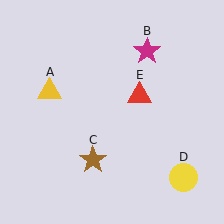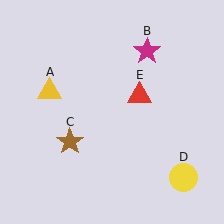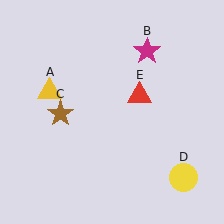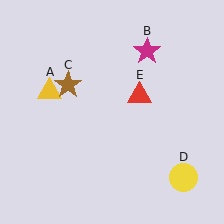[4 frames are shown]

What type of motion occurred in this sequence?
The brown star (object C) rotated clockwise around the center of the scene.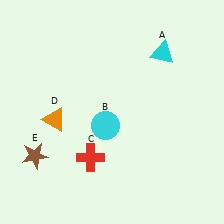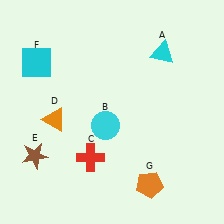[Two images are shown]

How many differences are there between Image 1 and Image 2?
There are 2 differences between the two images.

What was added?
A cyan square (F), an orange pentagon (G) were added in Image 2.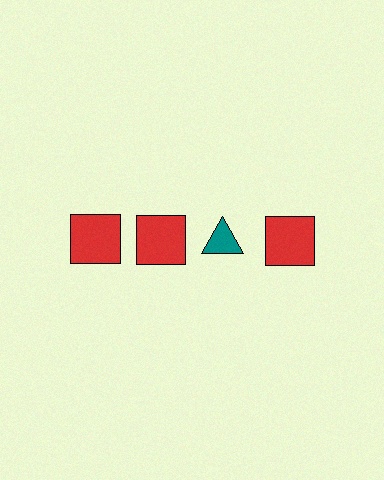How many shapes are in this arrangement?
There are 4 shapes arranged in a grid pattern.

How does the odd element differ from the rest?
It differs in both color (teal instead of red) and shape (triangle instead of square).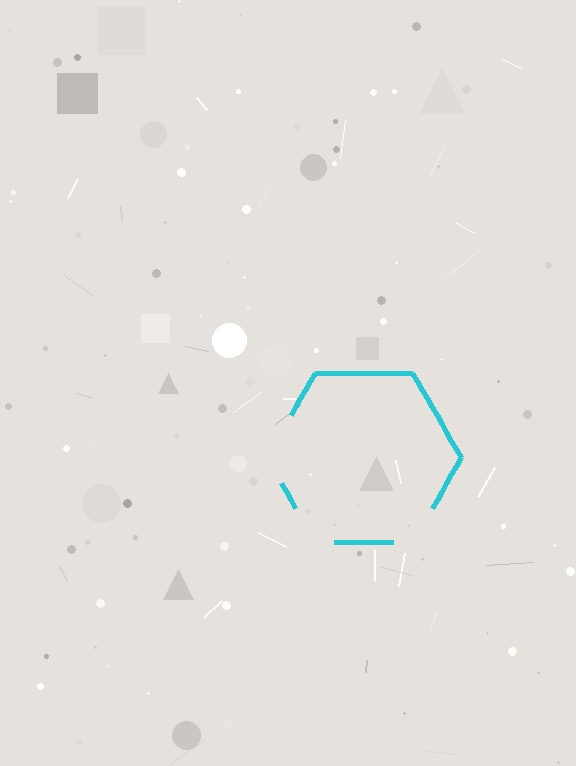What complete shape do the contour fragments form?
The contour fragments form a hexagon.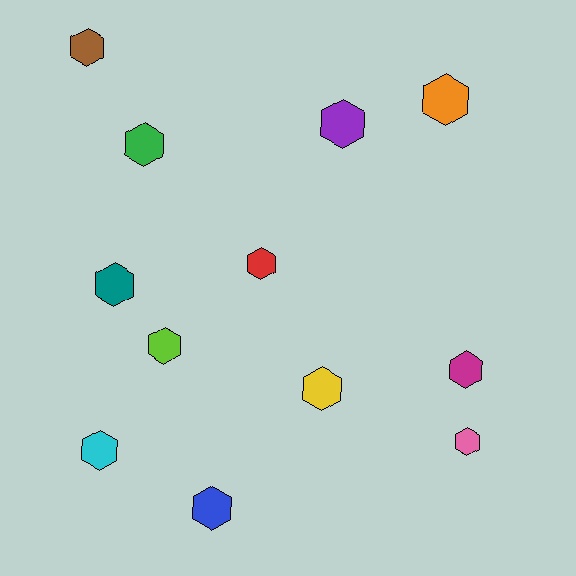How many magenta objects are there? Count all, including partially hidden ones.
There is 1 magenta object.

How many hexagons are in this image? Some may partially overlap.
There are 12 hexagons.